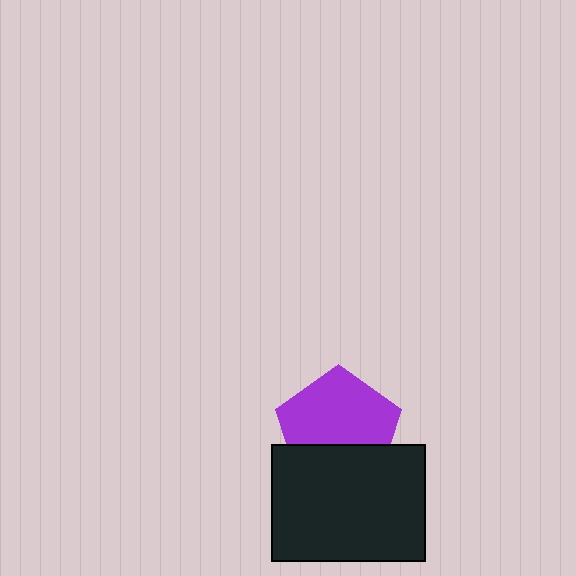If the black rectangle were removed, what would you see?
You would see the complete purple pentagon.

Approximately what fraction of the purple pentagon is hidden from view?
Roughly 35% of the purple pentagon is hidden behind the black rectangle.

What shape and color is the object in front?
The object in front is a black rectangle.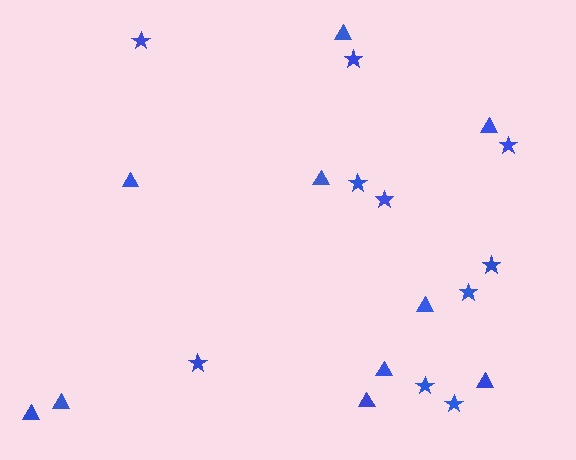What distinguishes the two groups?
There are 2 groups: one group of triangles (10) and one group of stars (10).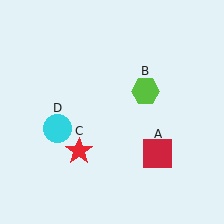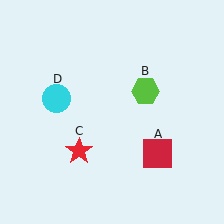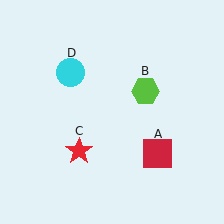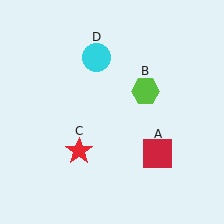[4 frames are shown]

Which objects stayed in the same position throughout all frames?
Red square (object A) and lime hexagon (object B) and red star (object C) remained stationary.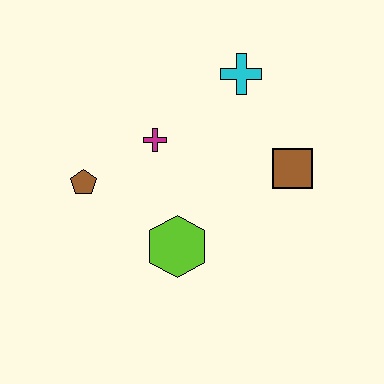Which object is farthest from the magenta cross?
The brown square is farthest from the magenta cross.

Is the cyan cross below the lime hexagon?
No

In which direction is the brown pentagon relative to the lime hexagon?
The brown pentagon is to the left of the lime hexagon.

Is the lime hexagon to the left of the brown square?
Yes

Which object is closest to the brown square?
The cyan cross is closest to the brown square.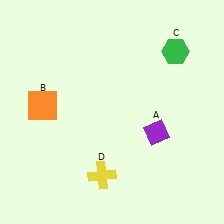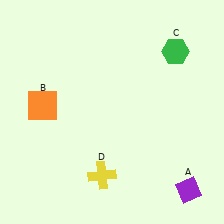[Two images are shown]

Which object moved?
The purple diamond (A) moved down.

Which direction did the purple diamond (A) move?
The purple diamond (A) moved down.